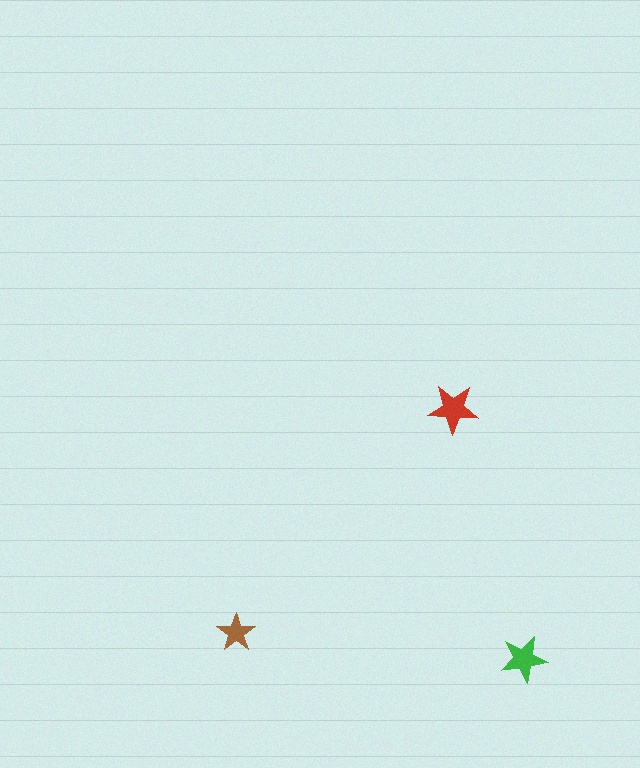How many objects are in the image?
There are 3 objects in the image.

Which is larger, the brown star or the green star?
The green one.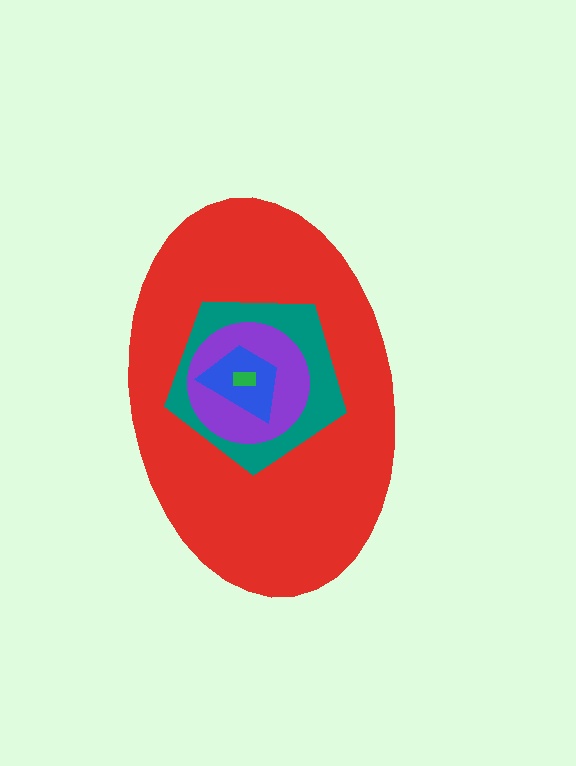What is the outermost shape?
The red ellipse.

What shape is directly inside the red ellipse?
The teal pentagon.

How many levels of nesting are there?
5.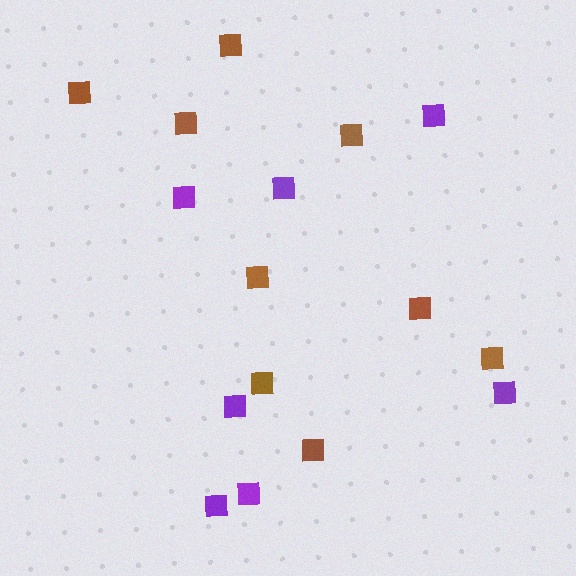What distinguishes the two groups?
There are 2 groups: one group of purple squares (7) and one group of brown squares (9).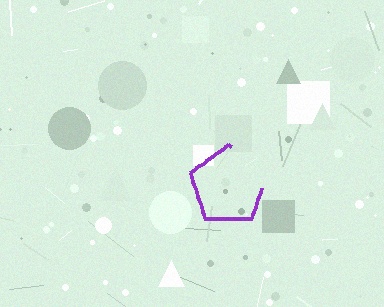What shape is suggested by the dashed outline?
The dashed outline suggests a pentagon.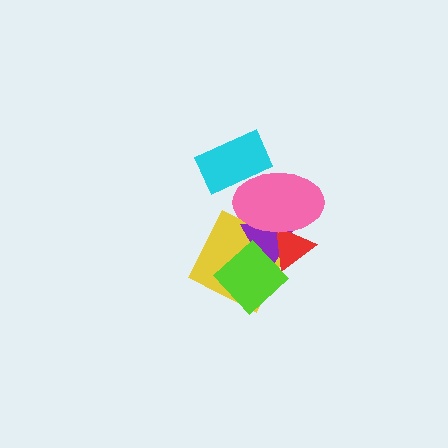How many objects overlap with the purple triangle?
4 objects overlap with the purple triangle.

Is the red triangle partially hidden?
Yes, it is partially covered by another shape.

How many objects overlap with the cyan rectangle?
1 object overlaps with the cyan rectangle.